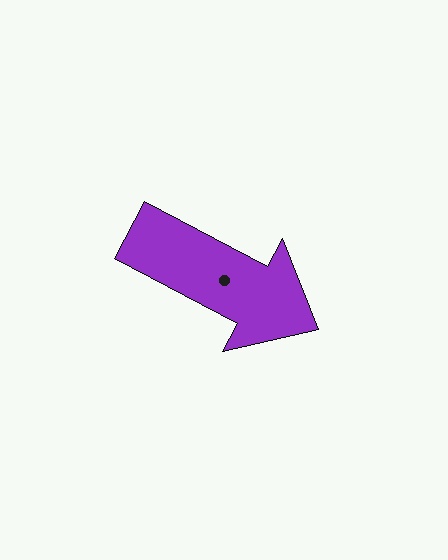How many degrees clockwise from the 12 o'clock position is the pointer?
Approximately 118 degrees.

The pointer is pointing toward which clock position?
Roughly 4 o'clock.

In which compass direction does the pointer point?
Southeast.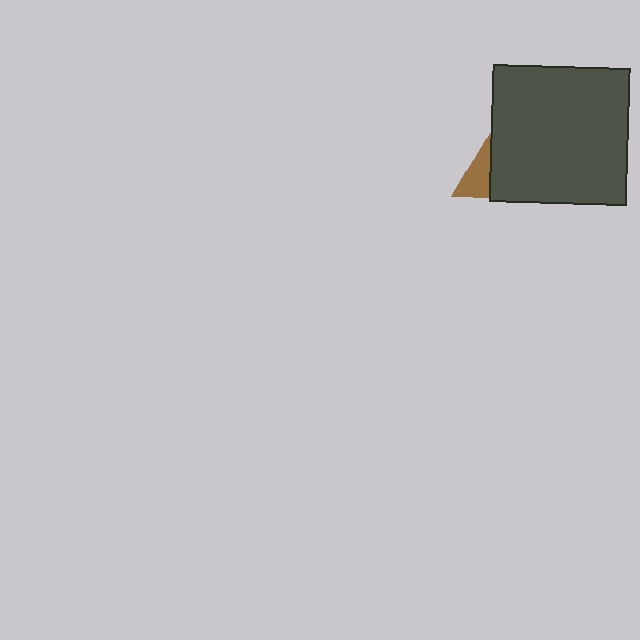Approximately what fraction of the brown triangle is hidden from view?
Roughly 62% of the brown triangle is hidden behind the dark gray square.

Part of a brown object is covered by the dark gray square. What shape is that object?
It is a triangle.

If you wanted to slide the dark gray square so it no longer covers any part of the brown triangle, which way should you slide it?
Slide it right — that is the most direct way to separate the two shapes.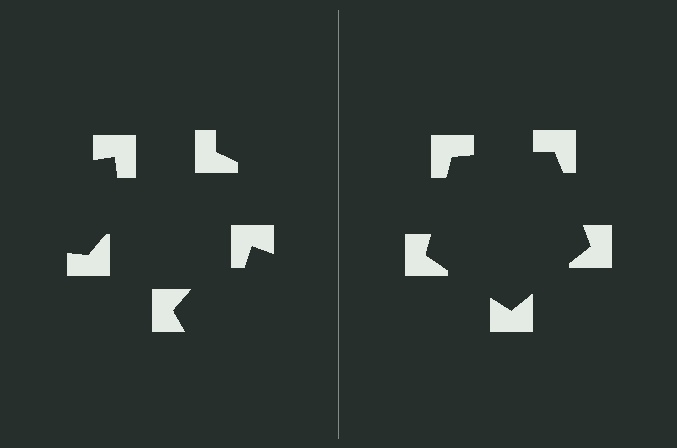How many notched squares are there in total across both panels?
10 — 5 on each side.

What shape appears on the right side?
An illusory pentagon.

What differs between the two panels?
The notched squares are positioned identically on both sides; only the wedge orientations differ. On the right they align to a pentagon; on the left they are misaligned.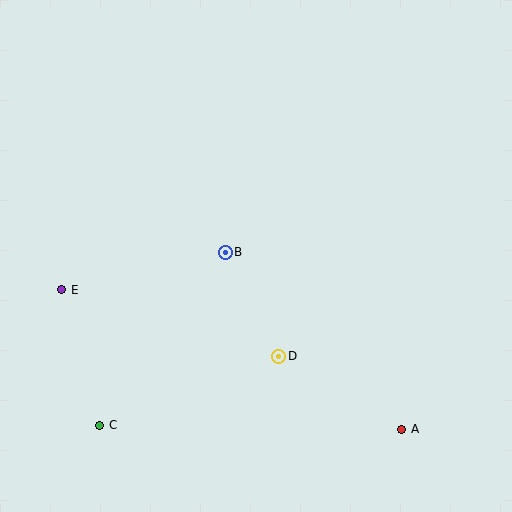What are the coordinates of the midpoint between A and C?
The midpoint between A and C is at (251, 427).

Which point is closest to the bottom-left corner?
Point C is closest to the bottom-left corner.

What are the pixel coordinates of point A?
Point A is at (402, 429).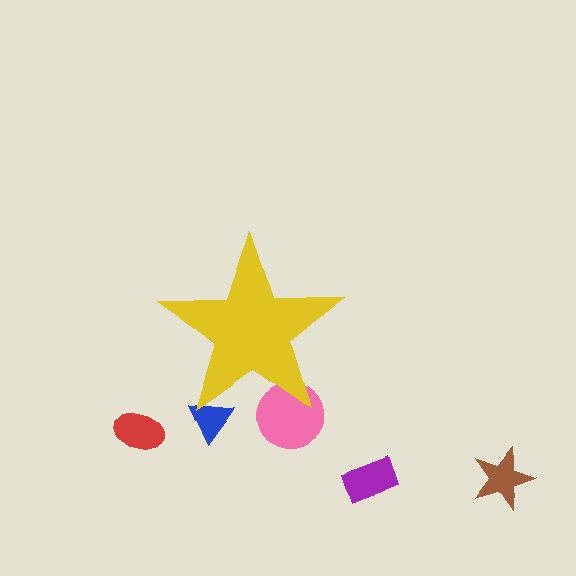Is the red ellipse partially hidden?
No, the red ellipse is fully visible.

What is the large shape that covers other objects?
A yellow star.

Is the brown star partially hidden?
No, the brown star is fully visible.